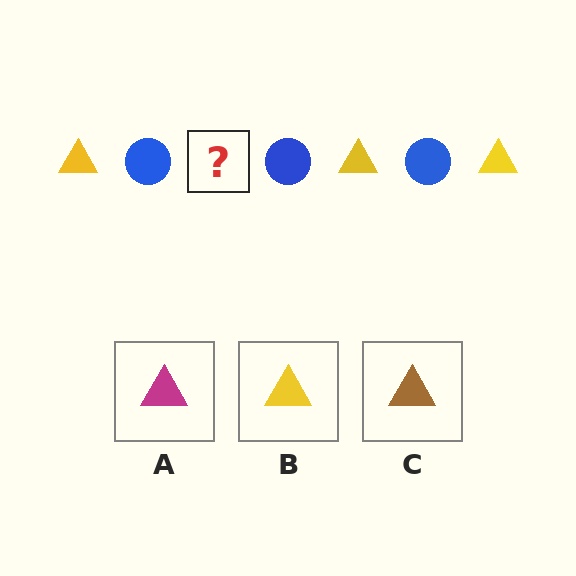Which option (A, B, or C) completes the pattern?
B.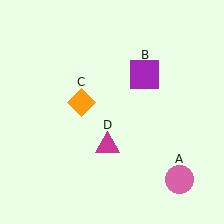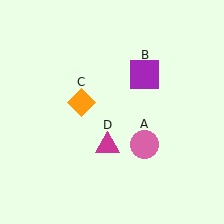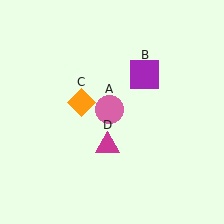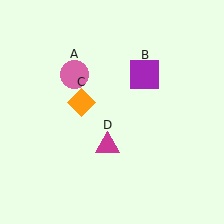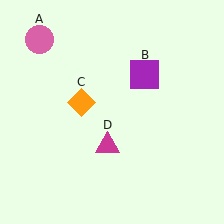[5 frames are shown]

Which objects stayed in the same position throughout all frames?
Purple square (object B) and orange diamond (object C) and magenta triangle (object D) remained stationary.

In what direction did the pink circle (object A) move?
The pink circle (object A) moved up and to the left.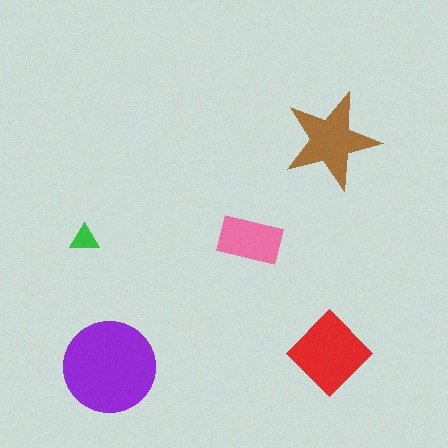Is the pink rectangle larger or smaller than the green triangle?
Larger.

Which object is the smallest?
The green triangle.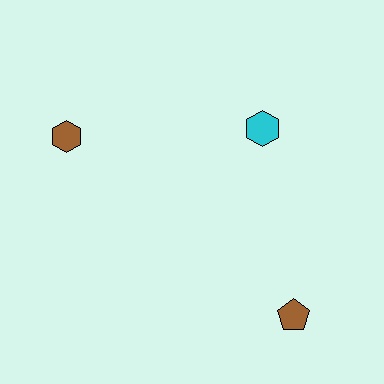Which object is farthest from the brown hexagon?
The brown pentagon is farthest from the brown hexagon.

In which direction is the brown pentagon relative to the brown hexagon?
The brown pentagon is to the right of the brown hexagon.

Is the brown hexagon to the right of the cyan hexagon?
No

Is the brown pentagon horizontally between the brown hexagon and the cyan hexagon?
No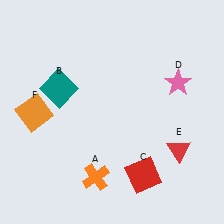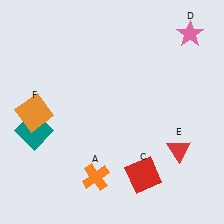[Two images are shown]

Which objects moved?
The objects that moved are: the teal square (B), the pink star (D).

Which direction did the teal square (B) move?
The teal square (B) moved down.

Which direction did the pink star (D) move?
The pink star (D) moved up.